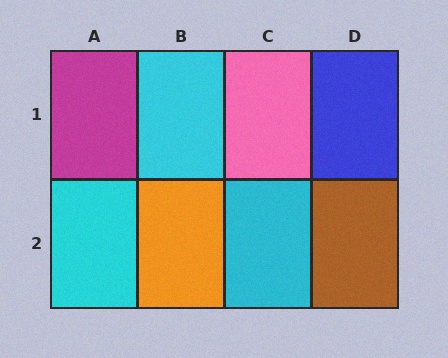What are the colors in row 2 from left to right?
Cyan, orange, cyan, brown.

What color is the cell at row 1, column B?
Cyan.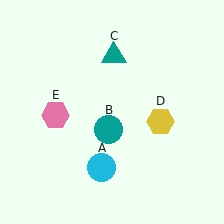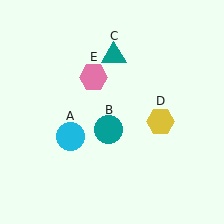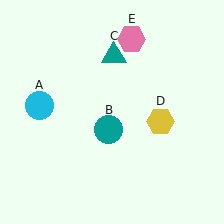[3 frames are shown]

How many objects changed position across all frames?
2 objects changed position: cyan circle (object A), pink hexagon (object E).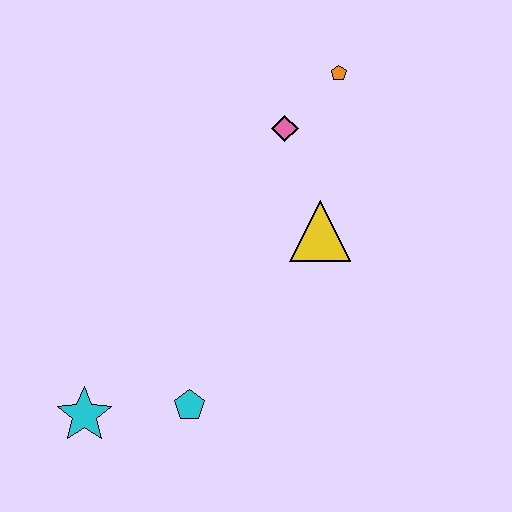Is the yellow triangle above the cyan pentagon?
Yes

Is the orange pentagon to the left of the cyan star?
No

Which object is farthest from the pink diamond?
The cyan star is farthest from the pink diamond.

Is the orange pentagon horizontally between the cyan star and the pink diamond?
No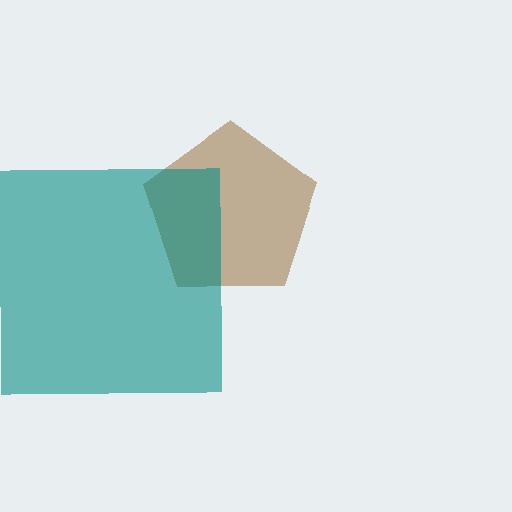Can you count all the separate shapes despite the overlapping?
Yes, there are 2 separate shapes.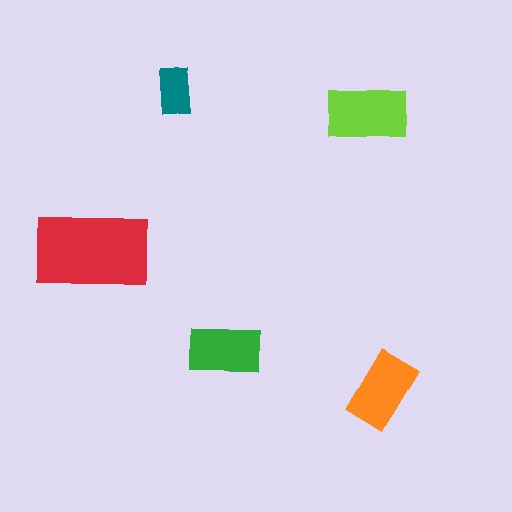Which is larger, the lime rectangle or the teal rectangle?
The lime one.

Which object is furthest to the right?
The orange rectangle is rightmost.